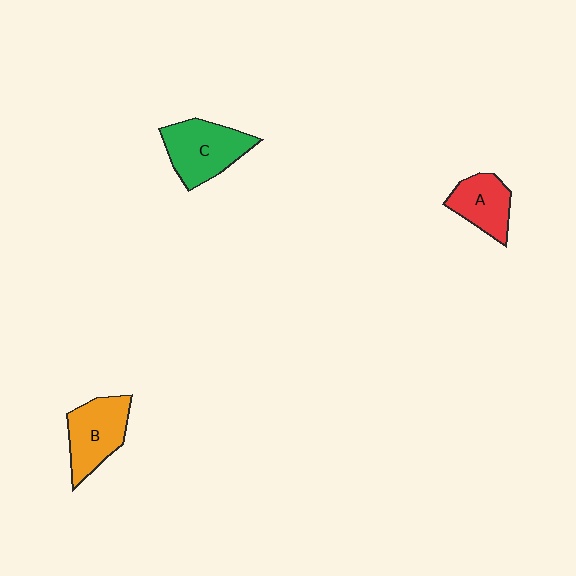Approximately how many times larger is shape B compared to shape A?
Approximately 1.3 times.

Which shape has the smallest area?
Shape A (red).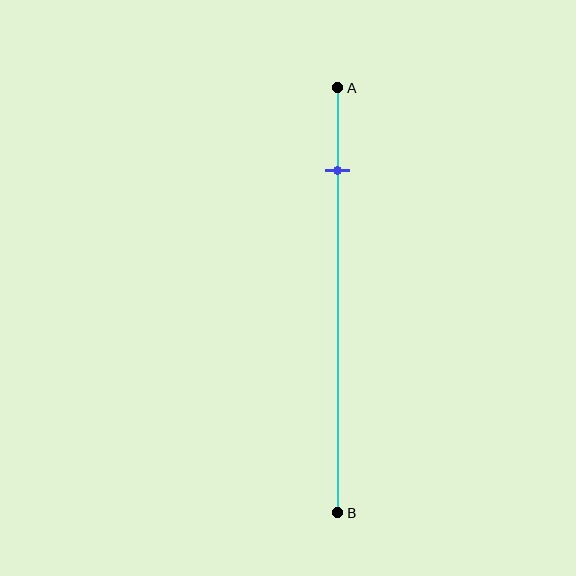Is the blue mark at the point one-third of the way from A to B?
No, the mark is at about 20% from A, not at the 33% one-third point.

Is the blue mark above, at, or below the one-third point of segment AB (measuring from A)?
The blue mark is above the one-third point of segment AB.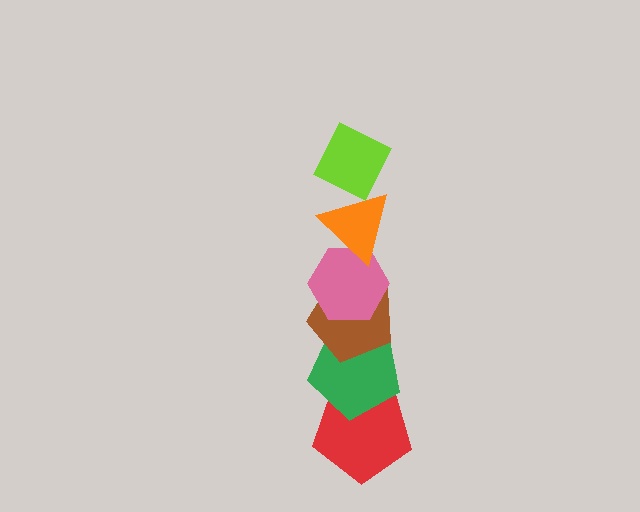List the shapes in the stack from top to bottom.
From top to bottom: the lime diamond, the orange triangle, the pink hexagon, the brown pentagon, the green pentagon, the red pentagon.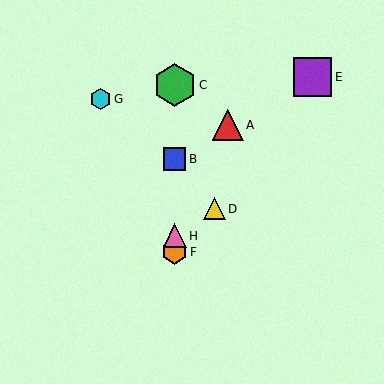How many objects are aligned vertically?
4 objects (B, C, F, H) are aligned vertically.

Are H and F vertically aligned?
Yes, both are at x≈175.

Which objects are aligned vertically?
Objects B, C, F, H are aligned vertically.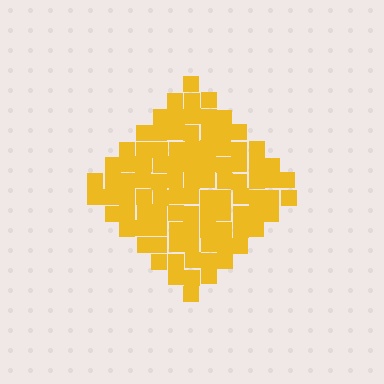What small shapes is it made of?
It is made of small squares.